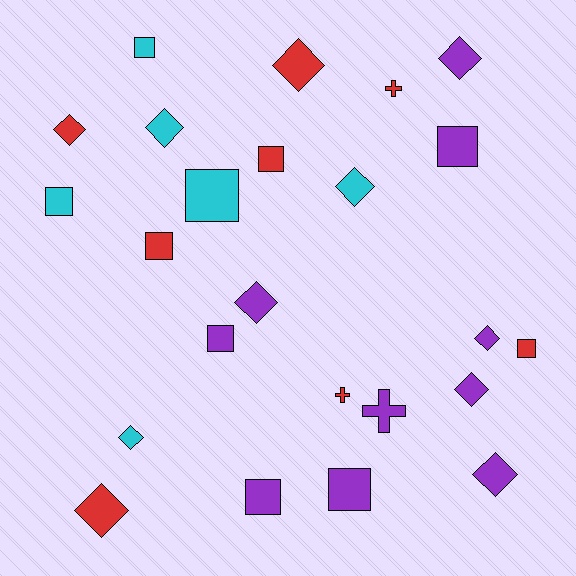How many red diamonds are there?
There are 3 red diamonds.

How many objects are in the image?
There are 24 objects.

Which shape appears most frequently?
Diamond, with 11 objects.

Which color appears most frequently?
Purple, with 10 objects.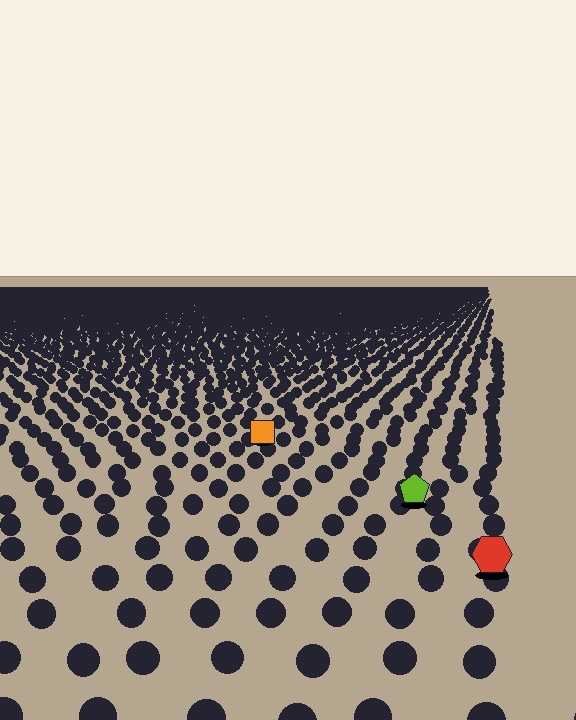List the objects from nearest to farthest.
From nearest to farthest: the red hexagon, the lime pentagon, the orange square.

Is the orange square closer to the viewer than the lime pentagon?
No. The lime pentagon is closer — you can tell from the texture gradient: the ground texture is coarser near it.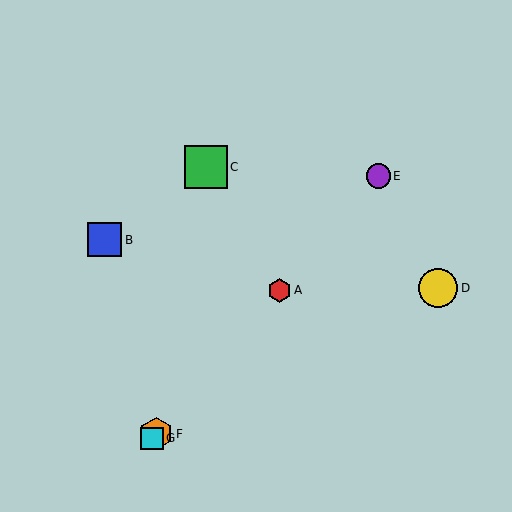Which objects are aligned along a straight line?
Objects A, E, F, G are aligned along a straight line.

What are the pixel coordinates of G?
Object G is at (152, 438).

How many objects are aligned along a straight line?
4 objects (A, E, F, G) are aligned along a straight line.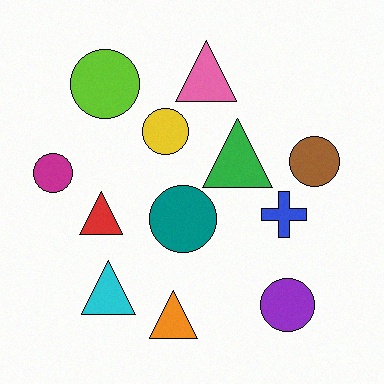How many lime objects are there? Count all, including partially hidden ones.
There is 1 lime object.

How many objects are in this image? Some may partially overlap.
There are 12 objects.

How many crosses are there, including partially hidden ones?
There is 1 cross.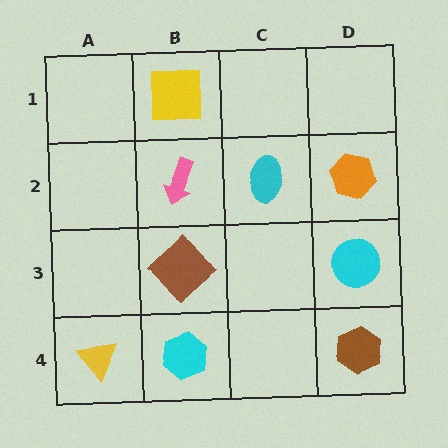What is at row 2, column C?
A cyan ellipse.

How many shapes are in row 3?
2 shapes.